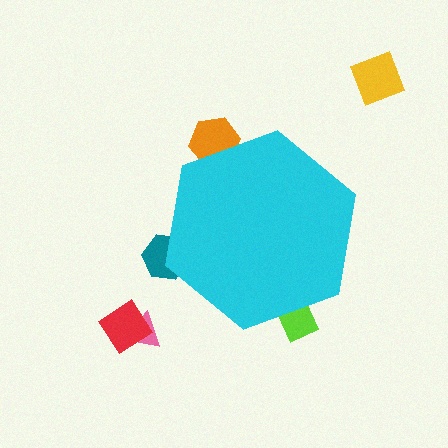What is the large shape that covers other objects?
A cyan hexagon.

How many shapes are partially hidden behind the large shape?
3 shapes are partially hidden.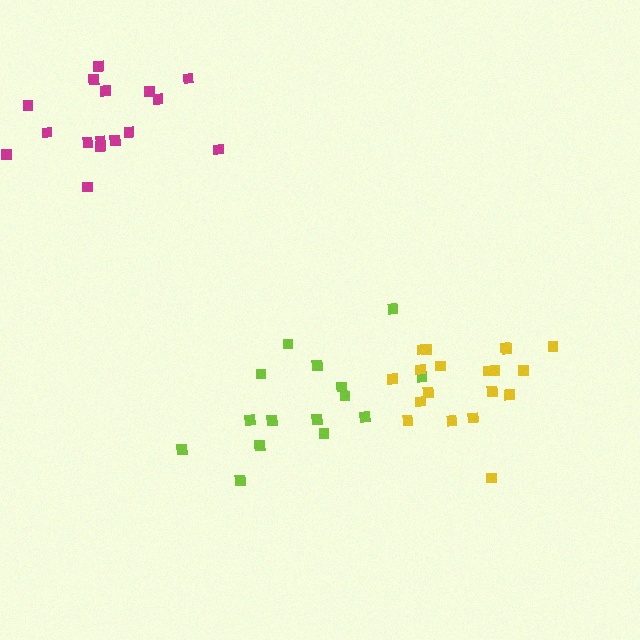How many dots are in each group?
Group 1: 15 dots, Group 2: 16 dots, Group 3: 19 dots (50 total).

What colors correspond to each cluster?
The clusters are colored: lime, magenta, yellow.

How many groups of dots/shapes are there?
There are 3 groups.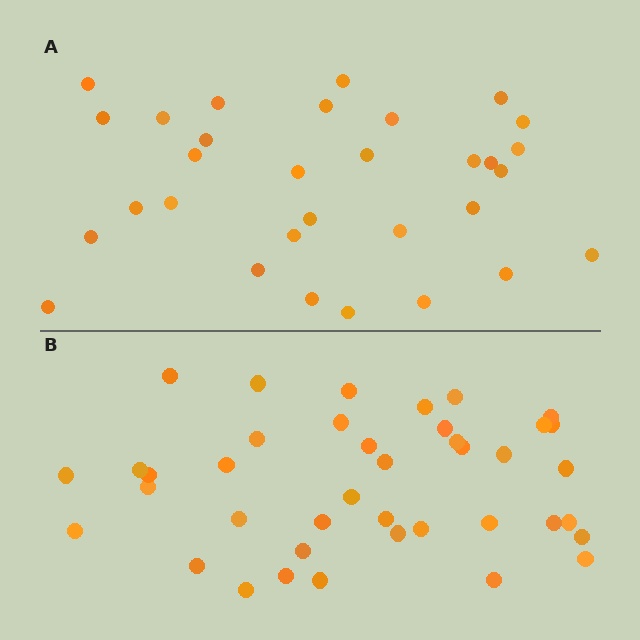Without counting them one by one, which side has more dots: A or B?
Region B (the bottom region) has more dots.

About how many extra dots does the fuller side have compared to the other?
Region B has roughly 8 or so more dots than region A.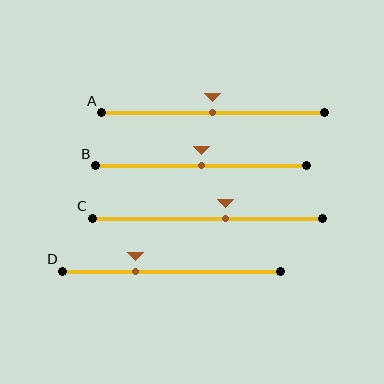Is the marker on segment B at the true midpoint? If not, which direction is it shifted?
Yes, the marker on segment B is at the true midpoint.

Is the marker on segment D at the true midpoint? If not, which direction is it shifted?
No, the marker on segment D is shifted to the left by about 16% of the segment length.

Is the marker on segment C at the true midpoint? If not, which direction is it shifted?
No, the marker on segment C is shifted to the right by about 8% of the segment length.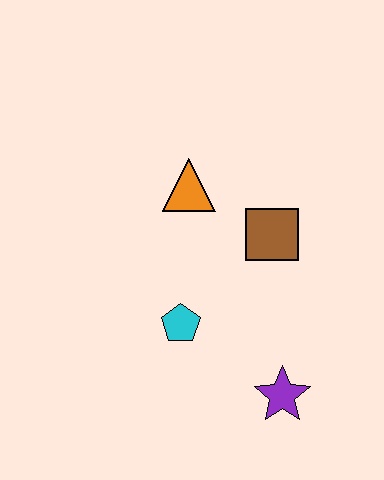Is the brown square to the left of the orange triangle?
No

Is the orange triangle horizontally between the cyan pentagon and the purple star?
Yes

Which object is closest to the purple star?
The cyan pentagon is closest to the purple star.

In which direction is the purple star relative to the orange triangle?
The purple star is below the orange triangle.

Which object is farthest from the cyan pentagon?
The orange triangle is farthest from the cyan pentagon.